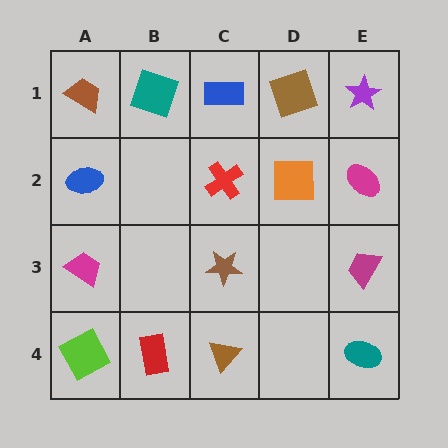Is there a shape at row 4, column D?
No, that cell is empty.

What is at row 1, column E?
A purple star.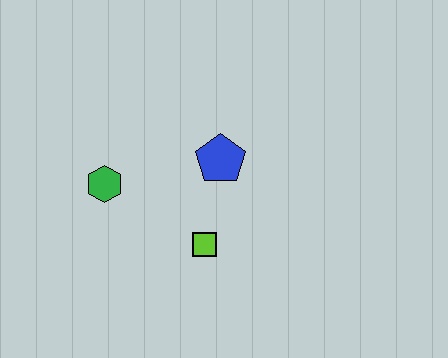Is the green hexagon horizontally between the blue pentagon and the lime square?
No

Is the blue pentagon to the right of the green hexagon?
Yes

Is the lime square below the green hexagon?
Yes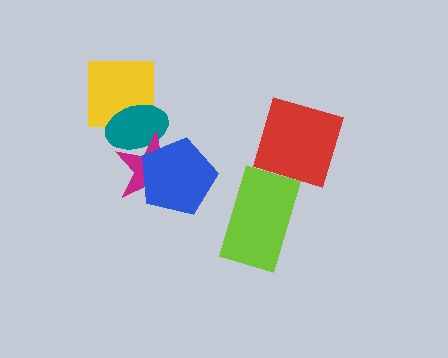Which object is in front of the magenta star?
The blue pentagon is in front of the magenta star.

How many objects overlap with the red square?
0 objects overlap with the red square.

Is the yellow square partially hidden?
Yes, it is partially covered by another shape.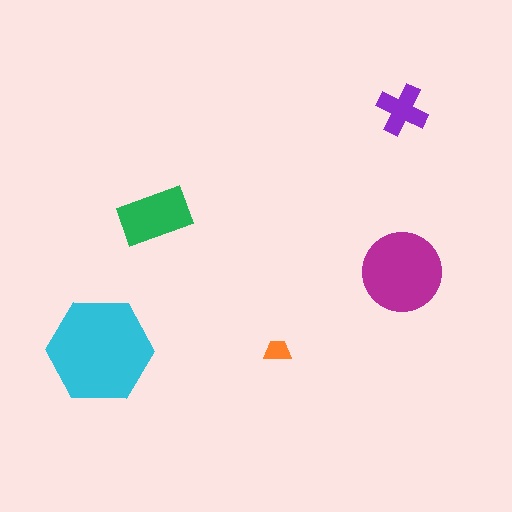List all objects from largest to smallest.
The cyan hexagon, the magenta circle, the green rectangle, the purple cross, the orange trapezoid.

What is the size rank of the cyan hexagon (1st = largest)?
1st.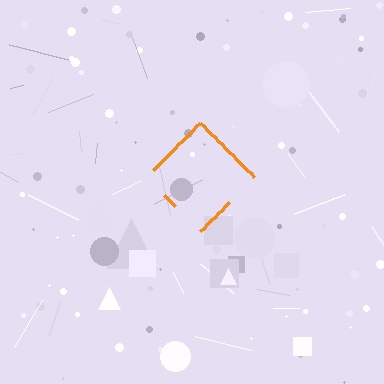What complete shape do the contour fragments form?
The contour fragments form a diamond.